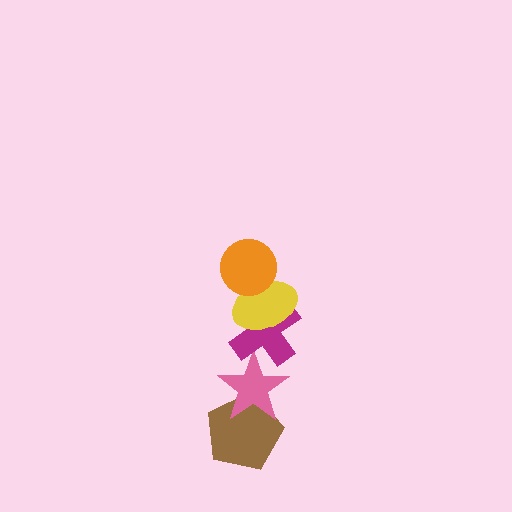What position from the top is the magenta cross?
The magenta cross is 3rd from the top.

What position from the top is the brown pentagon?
The brown pentagon is 5th from the top.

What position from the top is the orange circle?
The orange circle is 1st from the top.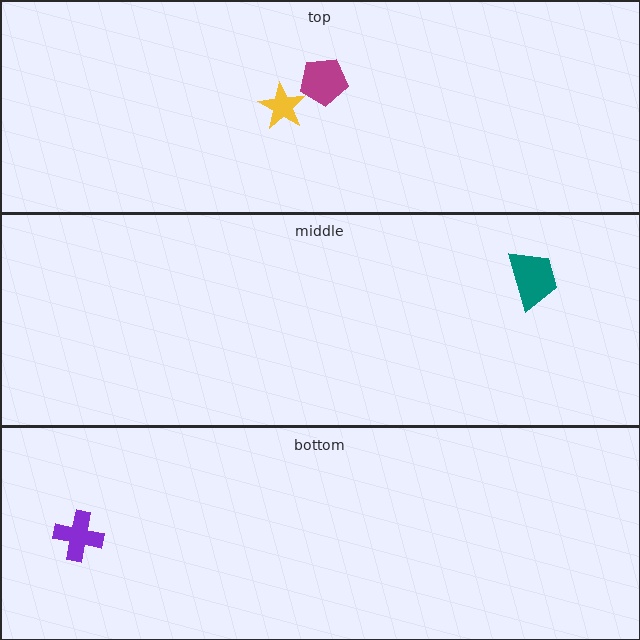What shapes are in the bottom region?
The purple cross.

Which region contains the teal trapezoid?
The middle region.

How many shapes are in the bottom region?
1.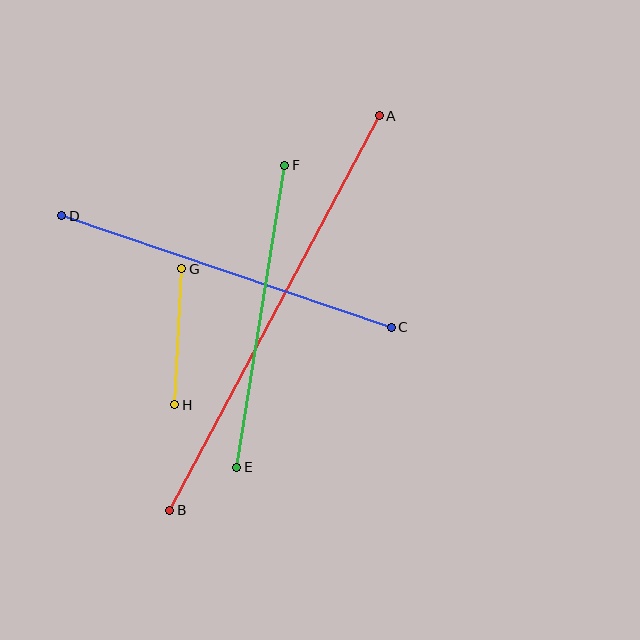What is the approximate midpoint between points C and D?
The midpoint is at approximately (226, 271) pixels.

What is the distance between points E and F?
The distance is approximately 306 pixels.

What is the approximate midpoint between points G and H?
The midpoint is at approximately (178, 337) pixels.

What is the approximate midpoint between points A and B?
The midpoint is at approximately (274, 313) pixels.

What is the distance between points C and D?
The distance is approximately 348 pixels.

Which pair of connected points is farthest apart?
Points A and B are farthest apart.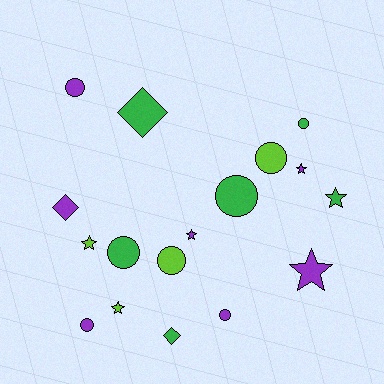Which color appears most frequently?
Purple, with 7 objects.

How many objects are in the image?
There are 17 objects.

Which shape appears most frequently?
Circle, with 8 objects.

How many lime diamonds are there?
There are no lime diamonds.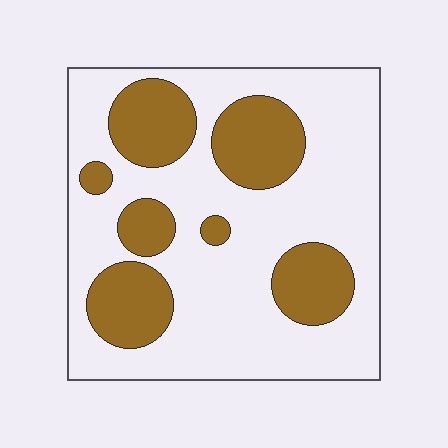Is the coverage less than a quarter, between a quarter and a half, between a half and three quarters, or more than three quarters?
Between a quarter and a half.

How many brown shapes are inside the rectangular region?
7.